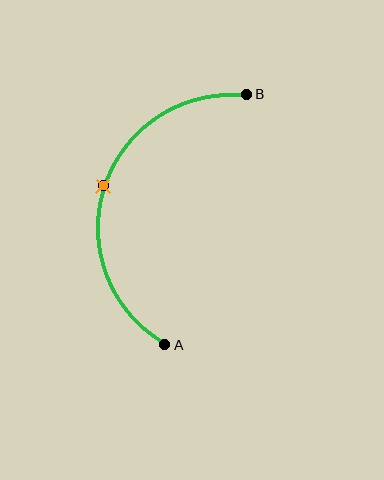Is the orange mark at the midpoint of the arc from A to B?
Yes. The orange mark lies on the arc at equal arc-length from both A and B — it is the arc midpoint.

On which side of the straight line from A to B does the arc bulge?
The arc bulges to the left of the straight line connecting A and B.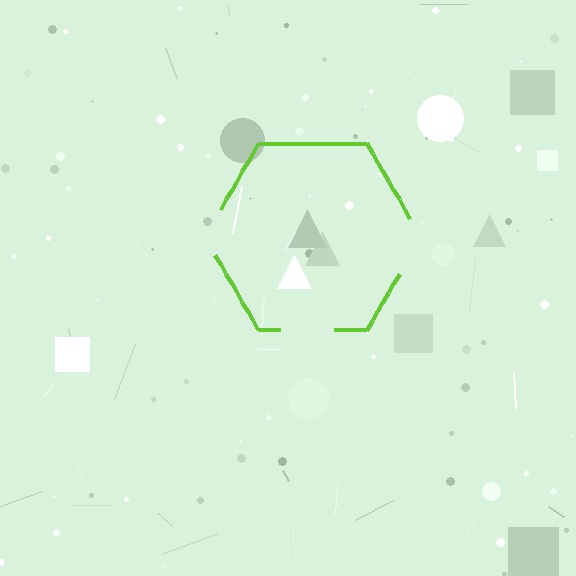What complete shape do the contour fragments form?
The contour fragments form a hexagon.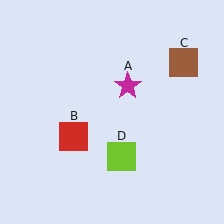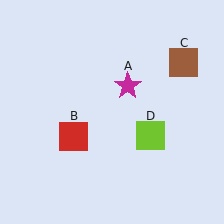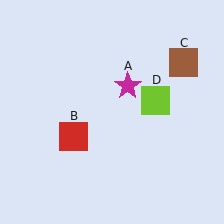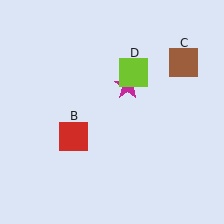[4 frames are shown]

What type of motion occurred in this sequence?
The lime square (object D) rotated counterclockwise around the center of the scene.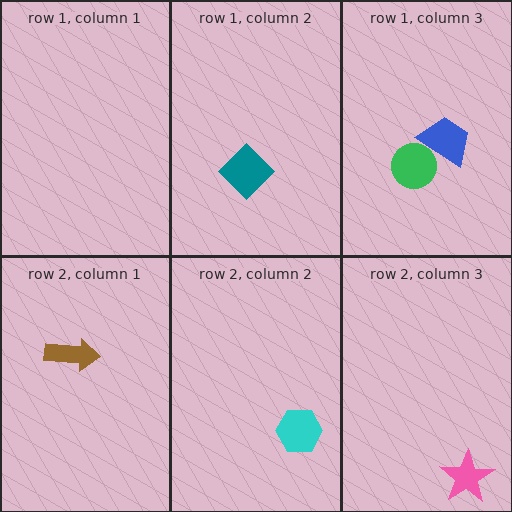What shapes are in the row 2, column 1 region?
The brown arrow.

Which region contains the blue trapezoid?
The row 1, column 3 region.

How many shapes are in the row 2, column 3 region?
1.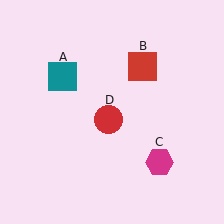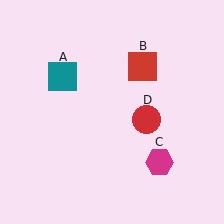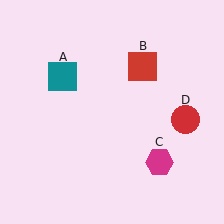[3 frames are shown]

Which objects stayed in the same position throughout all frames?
Teal square (object A) and red square (object B) and magenta hexagon (object C) remained stationary.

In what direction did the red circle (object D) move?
The red circle (object D) moved right.